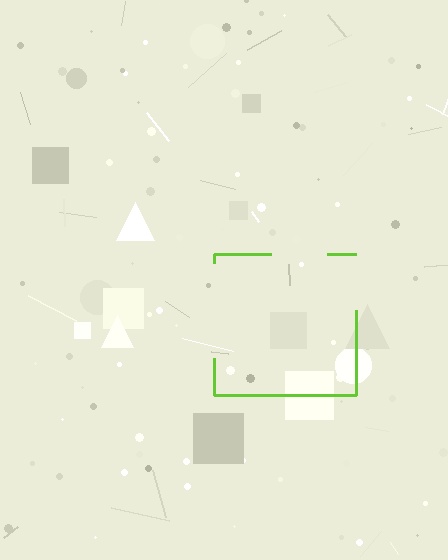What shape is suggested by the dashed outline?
The dashed outline suggests a square.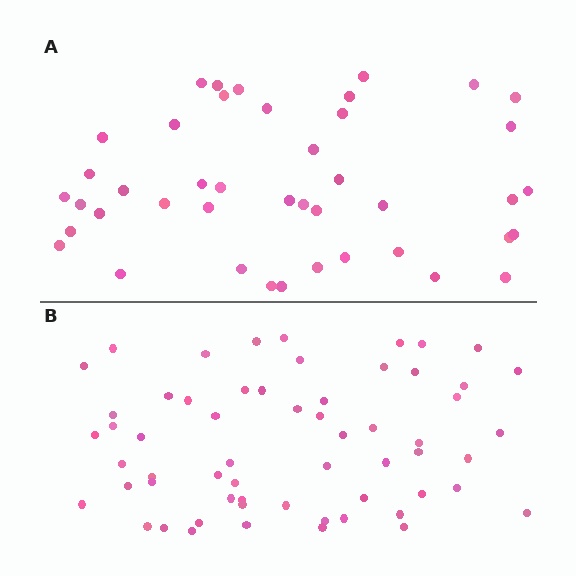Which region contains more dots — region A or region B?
Region B (the bottom region) has more dots.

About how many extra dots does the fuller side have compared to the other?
Region B has approximately 15 more dots than region A.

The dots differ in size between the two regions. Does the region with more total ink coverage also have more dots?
No. Region A has more total ink coverage because its dots are larger, but region B actually contains more individual dots. Total area can be misleading — the number of items is what matters here.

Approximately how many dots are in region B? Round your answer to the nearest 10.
About 60 dots.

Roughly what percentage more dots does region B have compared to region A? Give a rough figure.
About 40% more.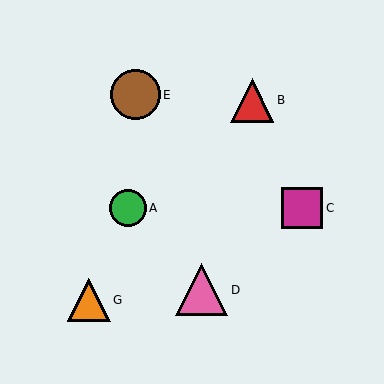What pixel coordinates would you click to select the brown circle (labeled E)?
Click at (135, 95) to select the brown circle E.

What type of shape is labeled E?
Shape E is a brown circle.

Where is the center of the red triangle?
The center of the red triangle is at (252, 100).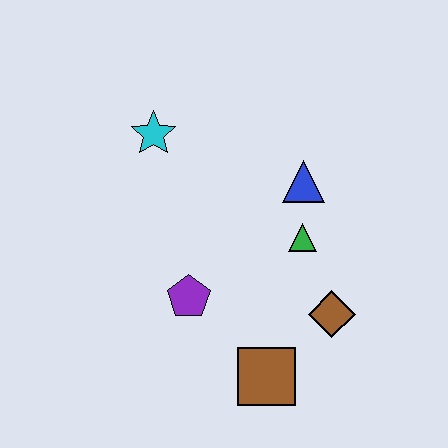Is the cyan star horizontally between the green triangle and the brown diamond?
No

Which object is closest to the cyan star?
The blue triangle is closest to the cyan star.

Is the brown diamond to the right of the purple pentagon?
Yes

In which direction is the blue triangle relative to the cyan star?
The blue triangle is to the right of the cyan star.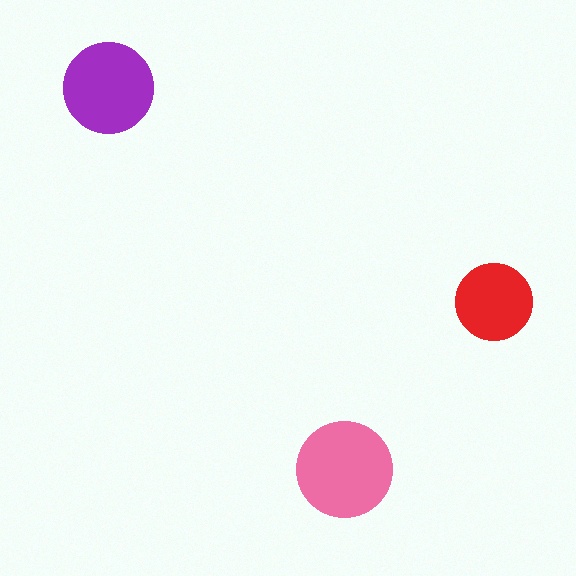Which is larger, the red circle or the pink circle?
The pink one.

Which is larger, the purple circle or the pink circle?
The pink one.